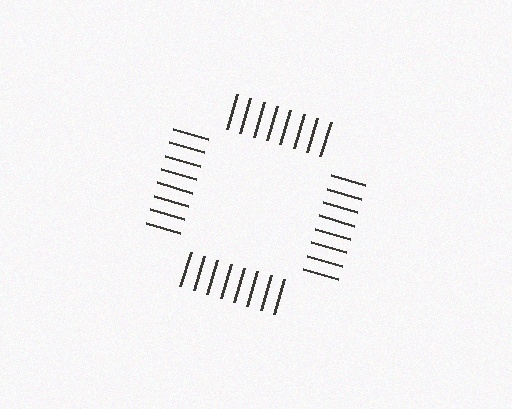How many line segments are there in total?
32 — 8 along each of the 4 edges.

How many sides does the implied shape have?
4 sides — the line-ends trace a square.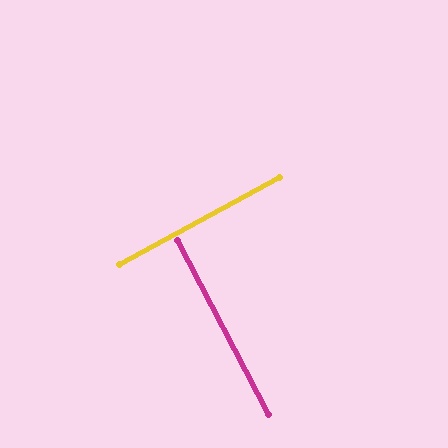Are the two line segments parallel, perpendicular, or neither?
Perpendicular — they meet at approximately 89°.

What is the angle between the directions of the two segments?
Approximately 89 degrees.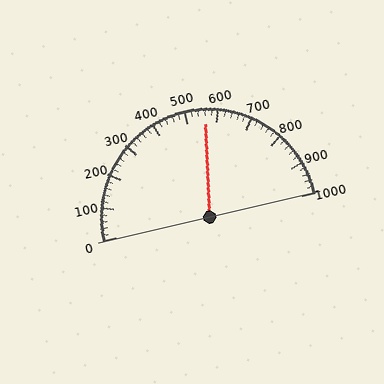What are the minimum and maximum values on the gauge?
The gauge ranges from 0 to 1000.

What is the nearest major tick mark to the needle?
The nearest major tick mark is 600.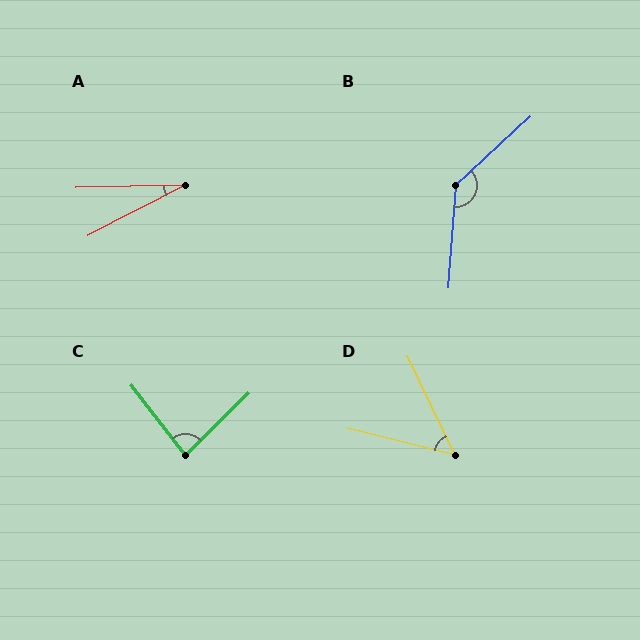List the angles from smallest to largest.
A (26°), D (51°), C (83°), B (137°).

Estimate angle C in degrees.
Approximately 83 degrees.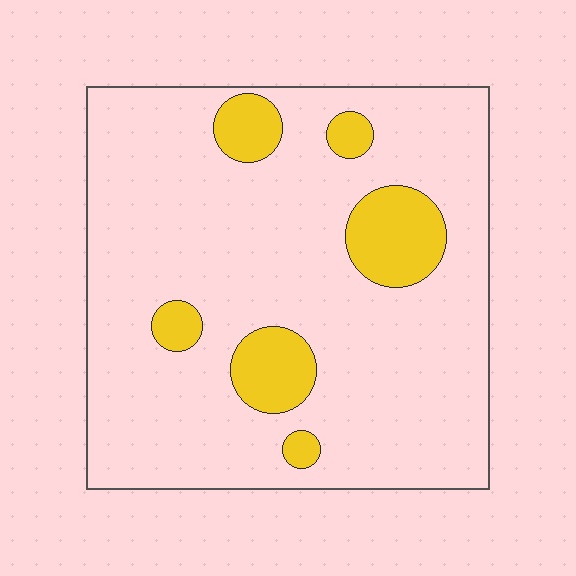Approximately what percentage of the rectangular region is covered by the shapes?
Approximately 15%.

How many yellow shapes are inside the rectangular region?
6.